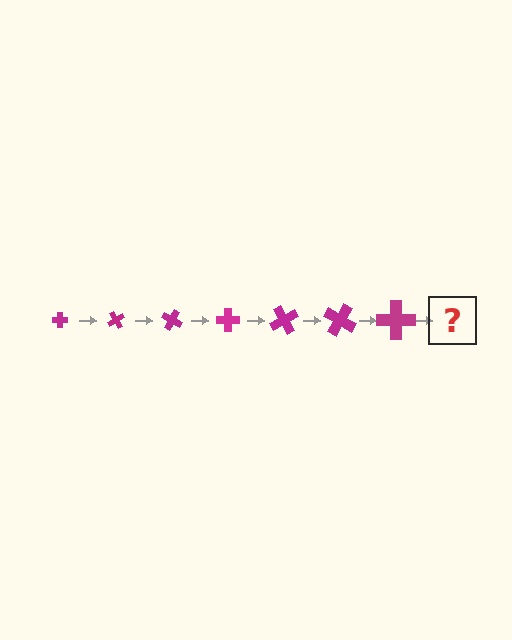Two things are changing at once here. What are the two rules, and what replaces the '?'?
The two rules are that the cross grows larger each step and it rotates 60 degrees each step. The '?' should be a cross, larger than the previous one and rotated 420 degrees from the start.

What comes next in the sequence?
The next element should be a cross, larger than the previous one and rotated 420 degrees from the start.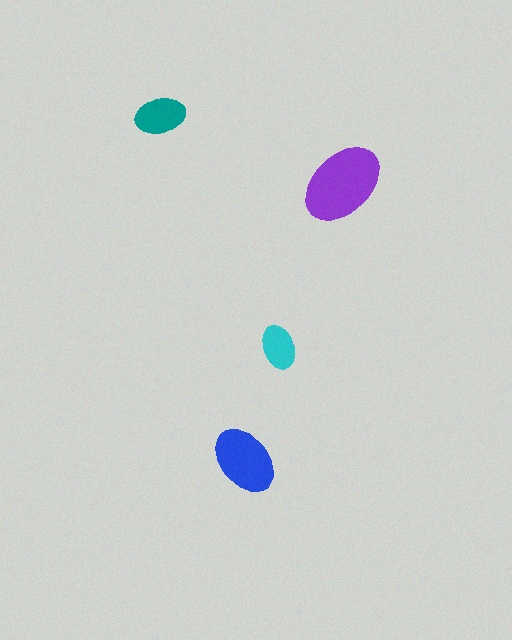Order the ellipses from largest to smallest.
the purple one, the blue one, the teal one, the cyan one.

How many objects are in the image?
There are 4 objects in the image.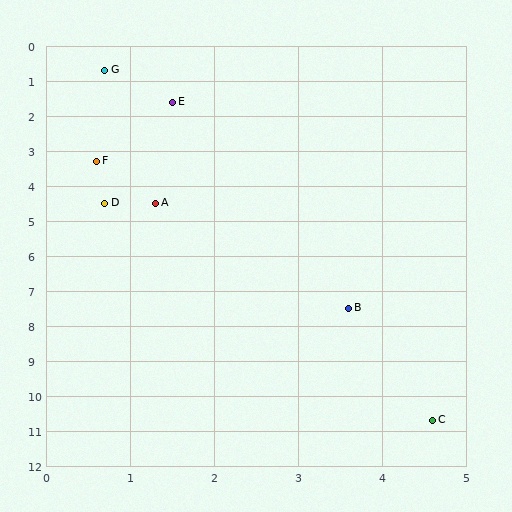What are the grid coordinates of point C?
Point C is at approximately (4.6, 10.7).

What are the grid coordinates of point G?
Point G is at approximately (0.7, 0.7).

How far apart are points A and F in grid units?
Points A and F are about 1.4 grid units apart.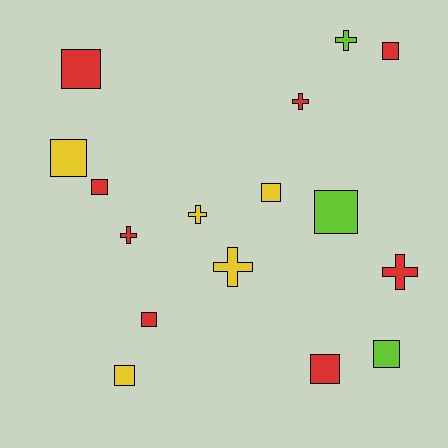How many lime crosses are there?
There is 1 lime cross.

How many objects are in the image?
There are 16 objects.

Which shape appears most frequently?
Square, with 10 objects.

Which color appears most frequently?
Red, with 8 objects.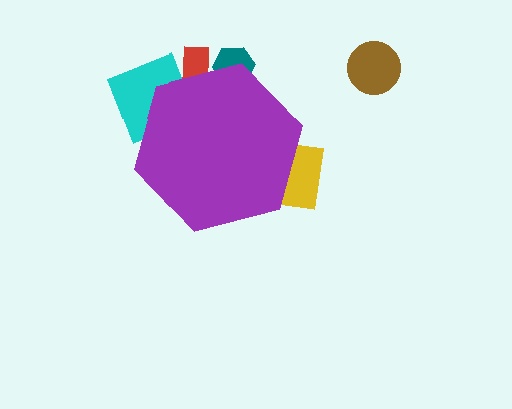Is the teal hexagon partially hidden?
Yes, the teal hexagon is partially hidden behind the purple hexagon.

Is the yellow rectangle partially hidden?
Yes, the yellow rectangle is partially hidden behind the purple hexagon.